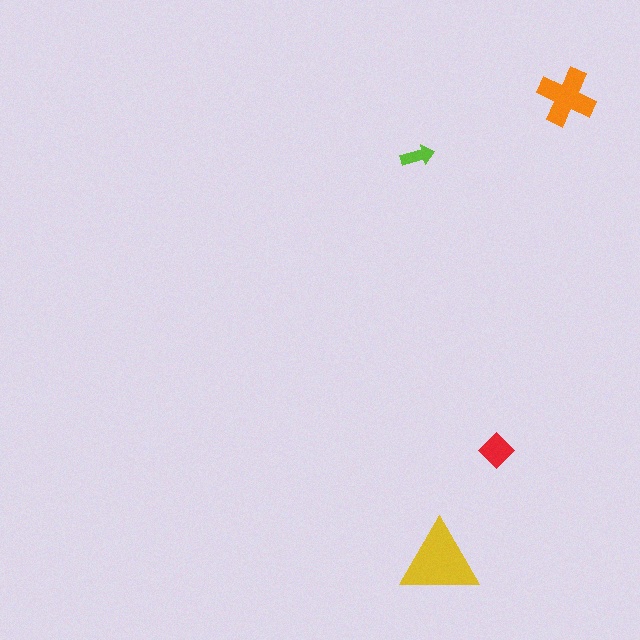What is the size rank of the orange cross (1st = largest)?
2nd.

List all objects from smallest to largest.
The lime arrow, the red diamond, the orange cross, the yellow triangle.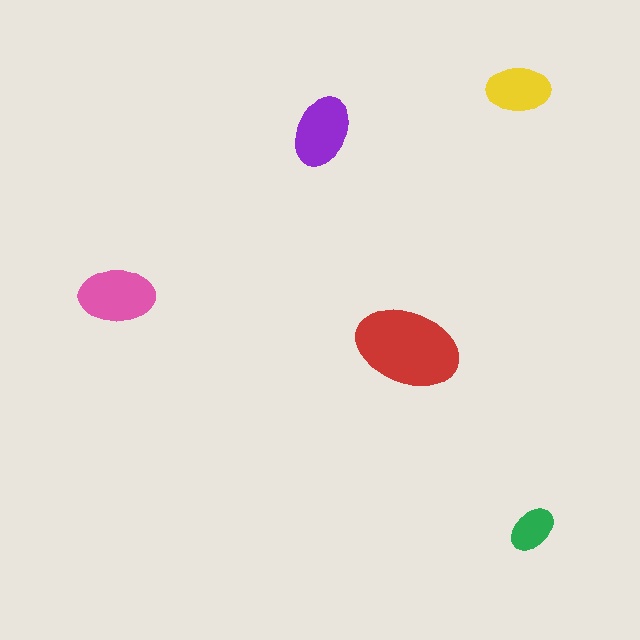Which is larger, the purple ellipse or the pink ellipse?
The pink one.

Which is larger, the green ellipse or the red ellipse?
The red one.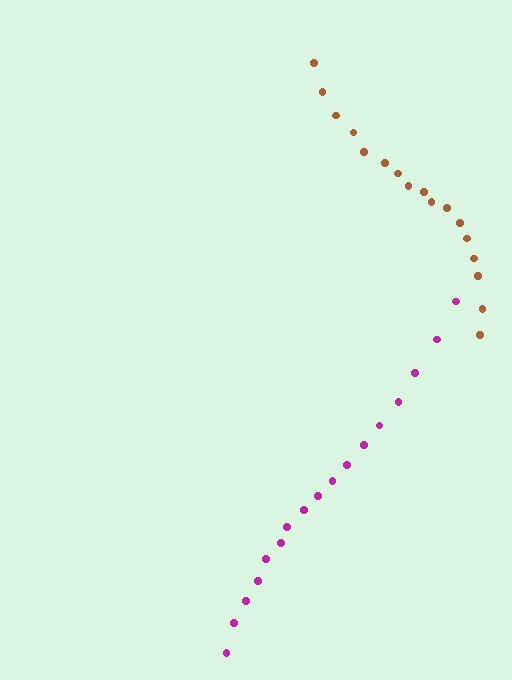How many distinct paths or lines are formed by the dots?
There are 2 distinct paths.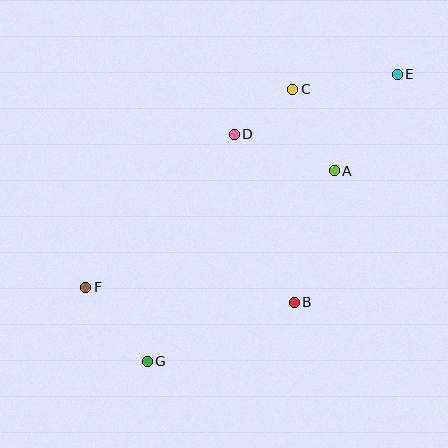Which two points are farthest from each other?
Points E and G are farthest from each other.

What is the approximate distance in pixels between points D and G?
The distance between D and G is approximately 243 pixels.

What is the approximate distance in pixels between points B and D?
The distance between B and D is approximately 179 pixels.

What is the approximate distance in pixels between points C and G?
The distance between C and G is approximately 308 pixels.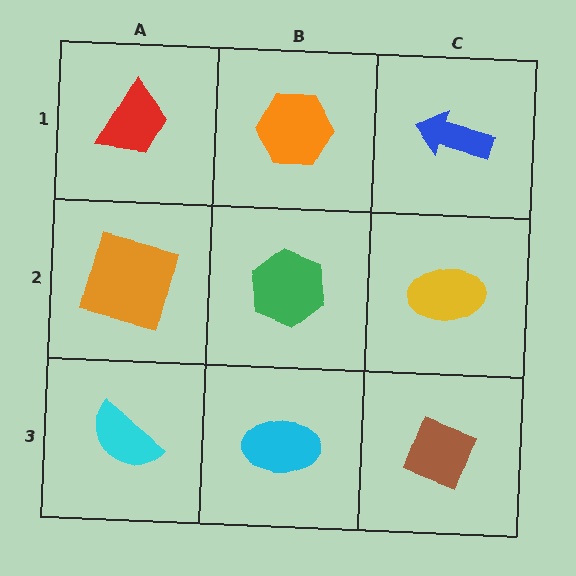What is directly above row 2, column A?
A red trapezoid.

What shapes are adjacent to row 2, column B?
An orange hexagon (row 1, column B), a cyan ellipse (row 3, column B), an orange square (row 2, column A), a yellow ellipse (row 2, column C).